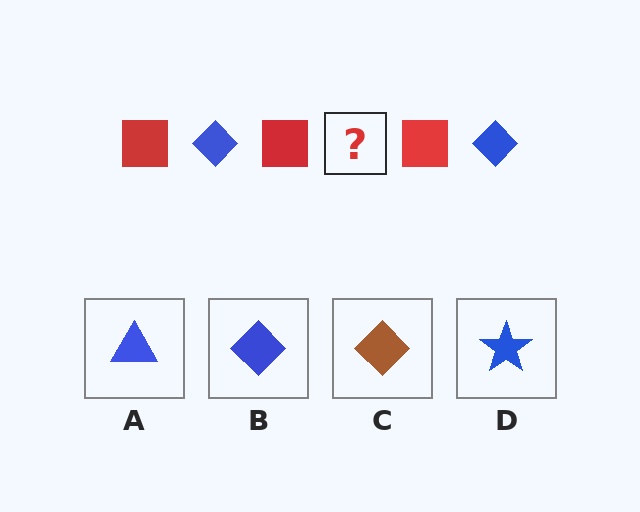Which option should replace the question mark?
Option B.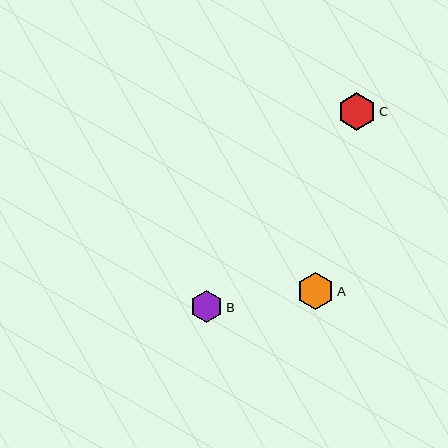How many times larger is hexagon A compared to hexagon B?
Hexagon A is approximately 1.1 times the size of hexagon B.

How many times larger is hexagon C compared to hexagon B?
Hexagon C is approximately 1.2 times the size of hexagon B.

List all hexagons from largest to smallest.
From largest to smallest: C, A, B.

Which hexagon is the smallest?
Hexagon B is the smallest with a size of approximately 32 pixels.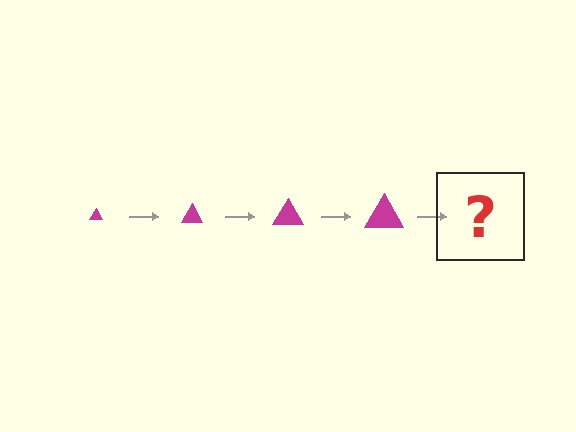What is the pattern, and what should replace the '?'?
The pattern is that the triangle gets progressively larger each step. The '?' should be a magenta triangle, larger than the previous one.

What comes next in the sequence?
The next element should be a magenta triangle, larger than the previous one.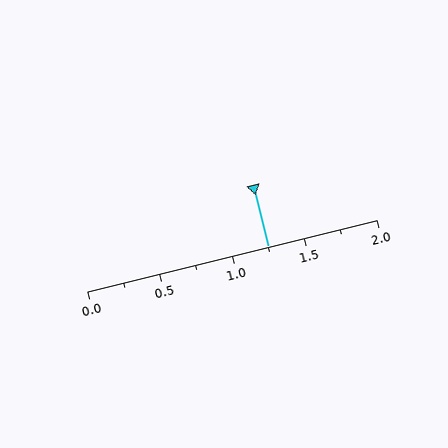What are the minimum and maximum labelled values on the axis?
The axis runs from 0.0 to 2.0.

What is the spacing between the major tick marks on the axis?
The major ticks are spaced 0.5 apart.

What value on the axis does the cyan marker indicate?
The marker indicates approximately 1.25.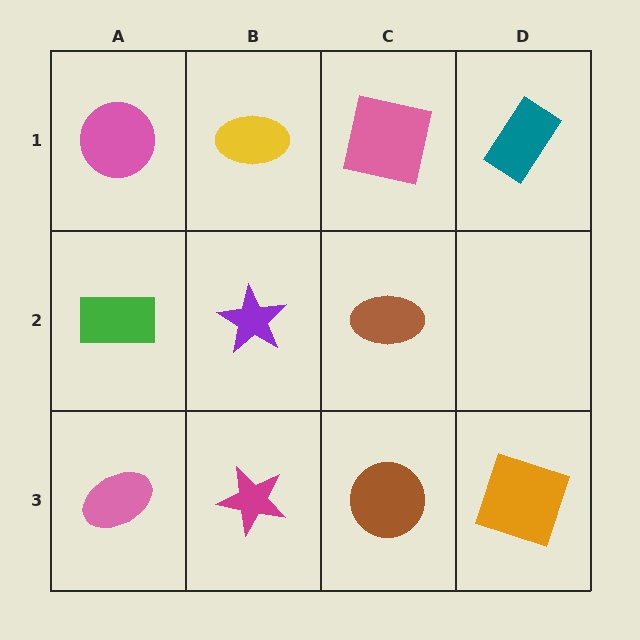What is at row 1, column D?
A teal rectangle.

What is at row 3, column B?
A magenta star.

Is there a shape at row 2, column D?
No, that cell is empty.